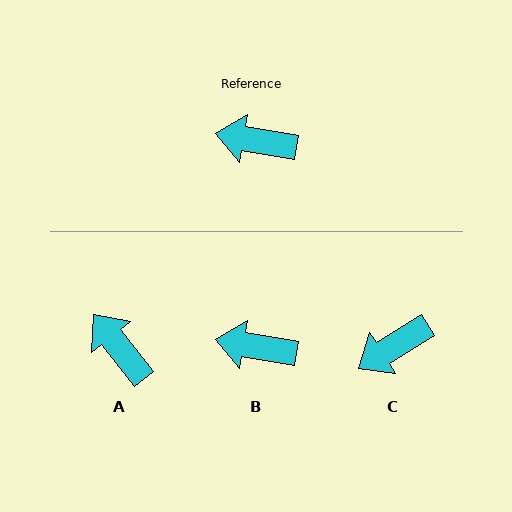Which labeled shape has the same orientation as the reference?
B.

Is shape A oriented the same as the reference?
No, it is off by about 42 degrees.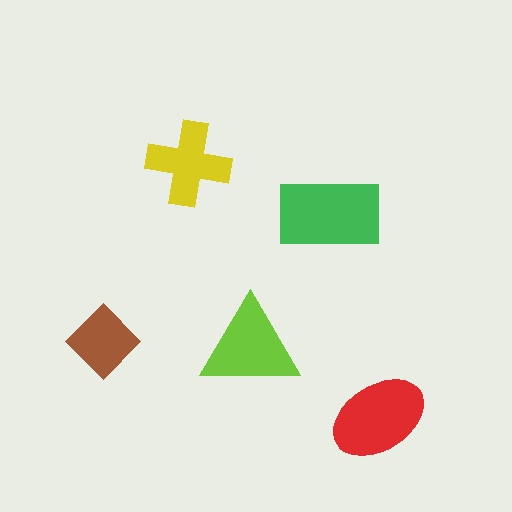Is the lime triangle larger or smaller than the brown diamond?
Larger.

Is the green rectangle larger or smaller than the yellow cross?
Larger.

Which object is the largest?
The green rectangle.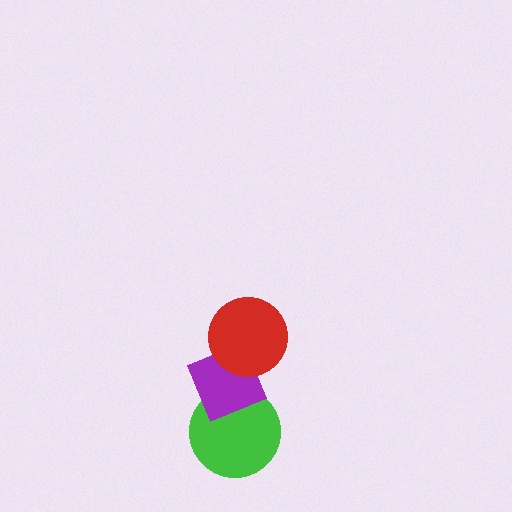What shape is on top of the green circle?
The purple diamond is on top of the green circle.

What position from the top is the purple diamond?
The purple diamond is 2nd from the top.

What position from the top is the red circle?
The red circle is 1st from the top.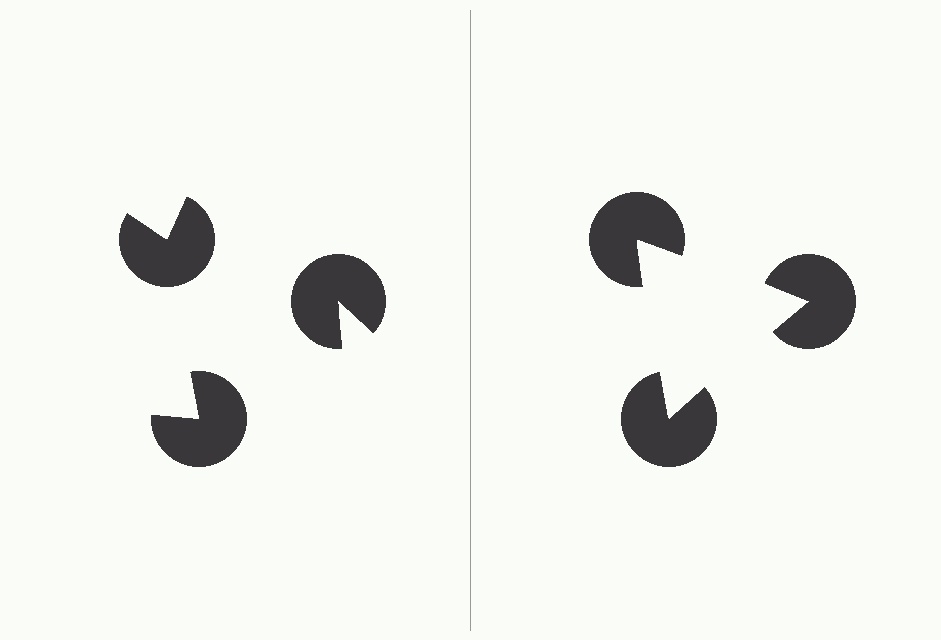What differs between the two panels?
The pac-man discs are positioned identically on both sides; only the wedge orientations differ. On the right they align to a triangle; on the left they are misaligned.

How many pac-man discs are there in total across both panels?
6 — 3 on each side.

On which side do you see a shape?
An illusory triangle appears on the right side. On the left side the wedge cuts are rotated, so no coherent shape forms.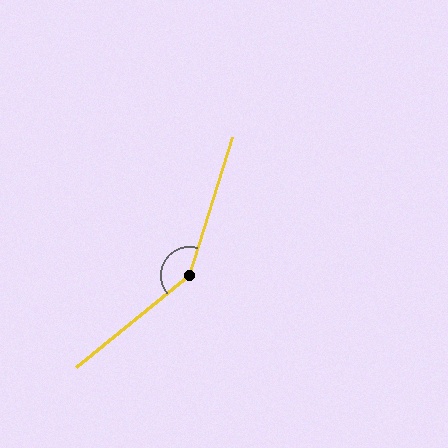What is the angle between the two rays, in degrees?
Approximately 146 degrees.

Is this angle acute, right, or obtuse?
It is obtuse.